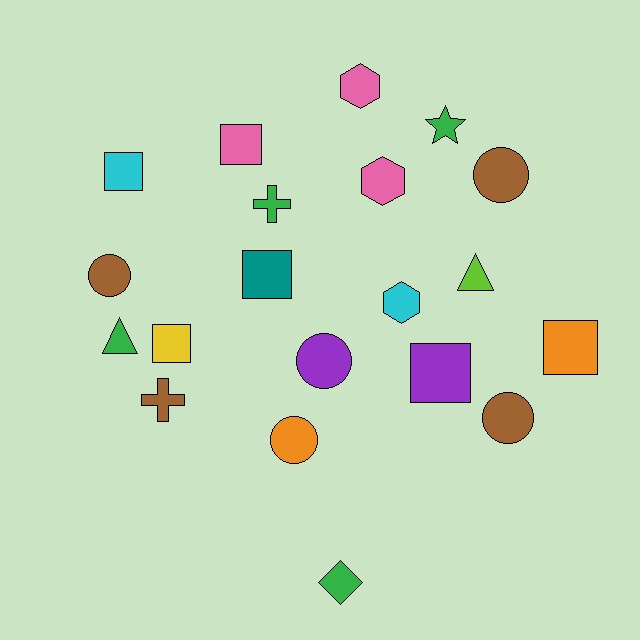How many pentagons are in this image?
There are no pentagons.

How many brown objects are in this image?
There are 4 brown objects.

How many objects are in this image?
There are 20 objects.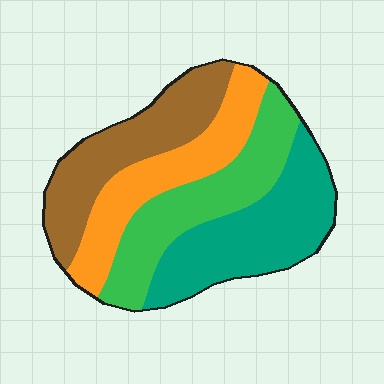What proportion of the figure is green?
Green takes up between a sixth and a third of the figure.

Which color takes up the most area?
Teal, at roughly 30%.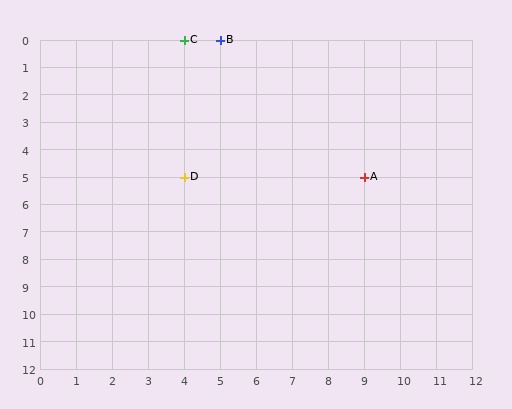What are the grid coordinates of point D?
Point D is at grid coordinates (4, 5).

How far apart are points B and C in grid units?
Points B and C are 1 column apart.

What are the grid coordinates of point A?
Point A is at grid coordinates (9, 5).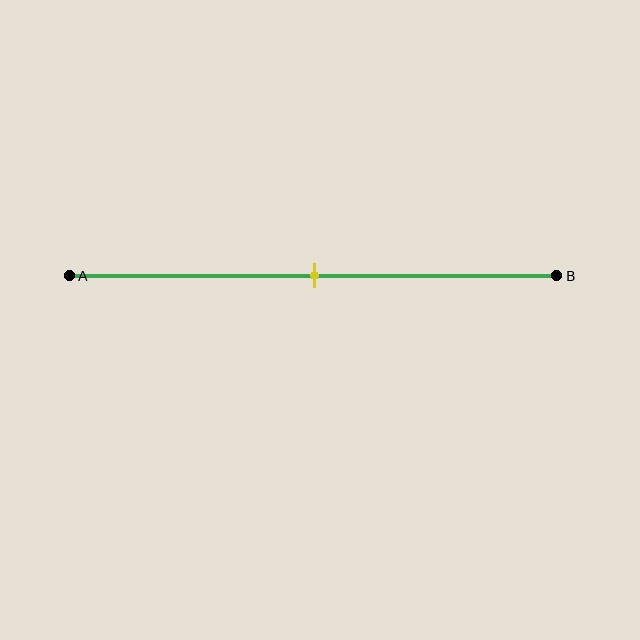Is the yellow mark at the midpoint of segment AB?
Yes, the mark is approximately at the midpoint.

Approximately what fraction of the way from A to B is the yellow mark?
The yellow mark is approximately 50% of the way from A to B.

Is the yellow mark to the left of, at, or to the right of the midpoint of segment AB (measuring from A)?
The yellow mark is approximately at the midpoint of segment AB.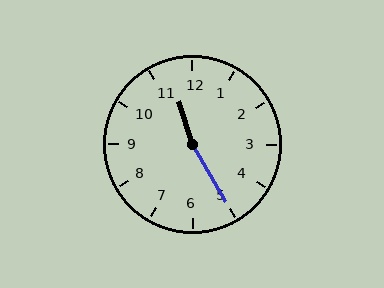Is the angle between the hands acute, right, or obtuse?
It is obtuse.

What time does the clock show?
11:25.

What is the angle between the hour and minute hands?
Approximately 168 degrees.